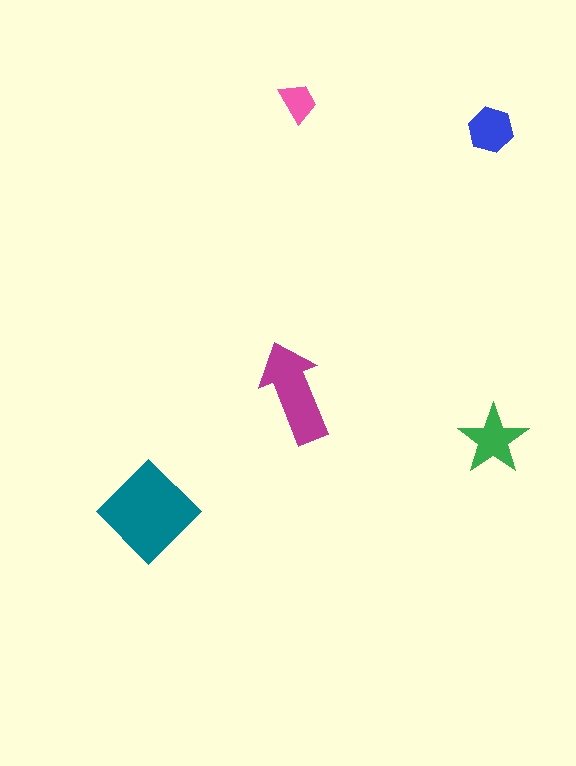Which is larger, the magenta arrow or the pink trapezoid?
The magenta arrow.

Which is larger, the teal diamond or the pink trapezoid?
The teal diamond.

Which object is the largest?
The teal diamond.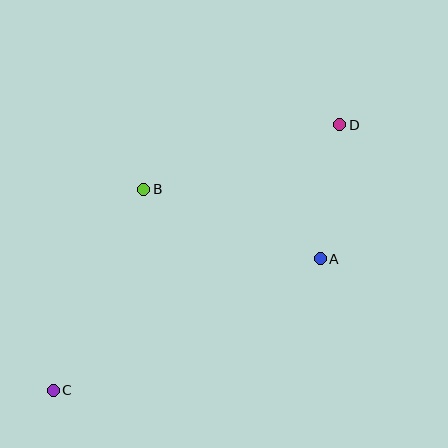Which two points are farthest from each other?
Points C and D are farthest from each other.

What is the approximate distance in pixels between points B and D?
The distance between B and D is approximately 206 pixels.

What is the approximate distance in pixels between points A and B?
The distance between A and B is approximately 190 pixels.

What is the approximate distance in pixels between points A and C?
The distance between A and C is approximately 298 pixels.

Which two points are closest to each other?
Points A and D are closest to each other.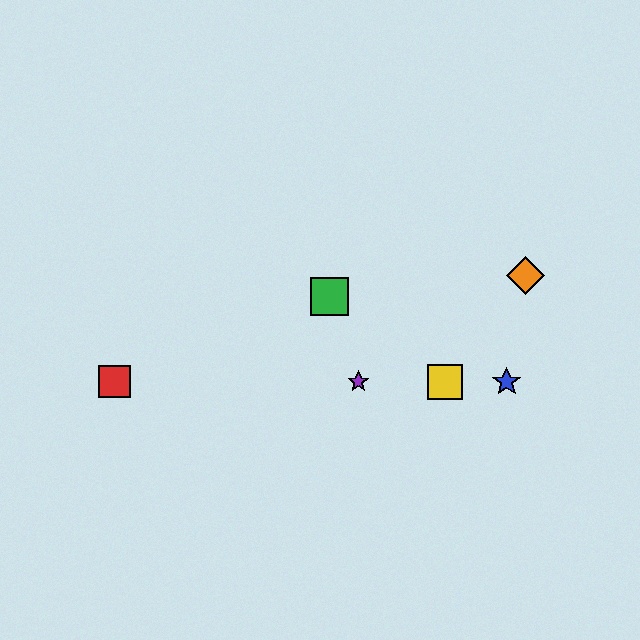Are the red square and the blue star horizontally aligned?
Yes, both are at y≈382.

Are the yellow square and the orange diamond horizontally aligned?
No, the yellow square is at y≈382 and the orange diamond is at y≈276.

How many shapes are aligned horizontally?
4 shapes (the red square, the blue star, the yellow square, the purple star) are aligned horizontally.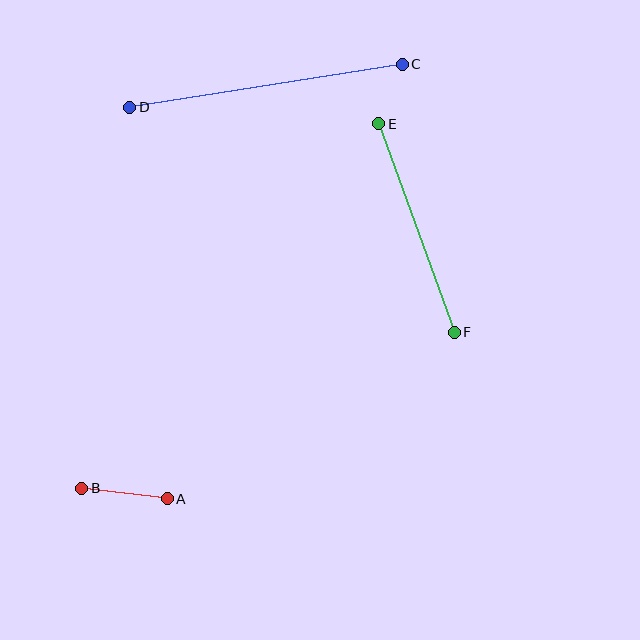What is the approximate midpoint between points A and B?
The midpoint is at approximately (125, 494) pixels.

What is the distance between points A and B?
The distance is approximately 86 pixels.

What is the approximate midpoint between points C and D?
The midpoint is at approximately (266, 86) pixels.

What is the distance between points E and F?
The distance is approximately 222 pixels.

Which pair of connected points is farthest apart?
Points C and D are farthest apart.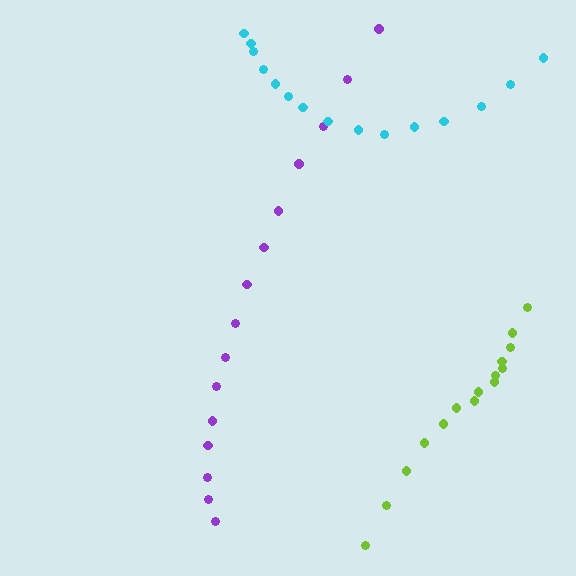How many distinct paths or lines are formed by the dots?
There are 3 distinct paths.